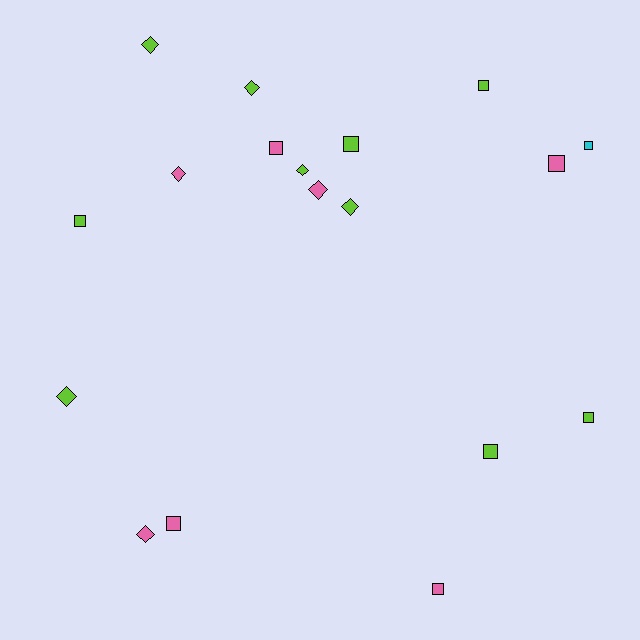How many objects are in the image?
There are 18 objects.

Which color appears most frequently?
Lime, with 10 objects.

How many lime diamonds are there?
There are 5 lime diamonds.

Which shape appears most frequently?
Square, with 10 objects.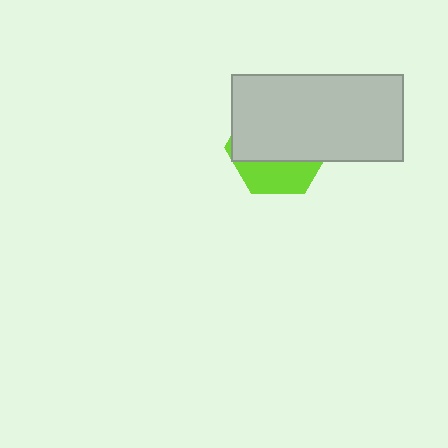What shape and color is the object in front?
The object in front is a light gray rectangle.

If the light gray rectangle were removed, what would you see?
You would see the complete lime hexagon.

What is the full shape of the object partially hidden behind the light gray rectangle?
The partially hidden object is a lime hexagon.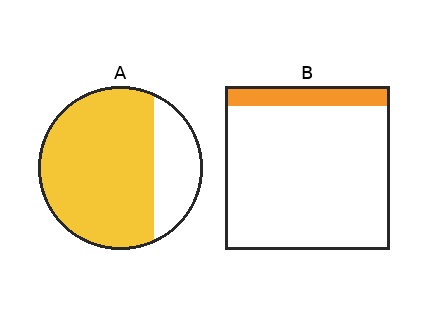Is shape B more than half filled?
No.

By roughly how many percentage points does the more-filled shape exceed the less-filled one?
By roughly 65 percentage points (A over B).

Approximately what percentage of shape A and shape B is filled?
A is approximately 75% and B is approximately 10%.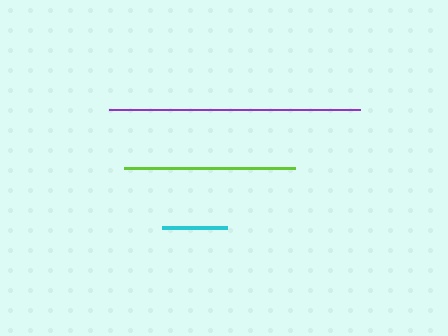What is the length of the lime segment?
The lime segment is approximately 171 pixels long.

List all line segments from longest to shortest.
From longest to shortest: purple, lime, cyan.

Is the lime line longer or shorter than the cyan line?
The lime line is longer than the cyan line.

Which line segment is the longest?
The purple line is the longest at approximately 251 pixels.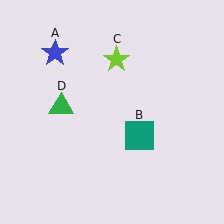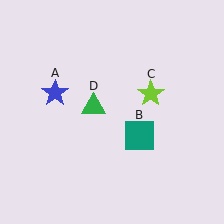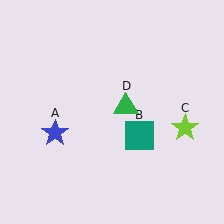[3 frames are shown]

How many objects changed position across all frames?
3 objects changed position: blue star (object A), lime star (object C), green triangle (object D).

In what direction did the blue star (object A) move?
The blue star (object A) moved down.